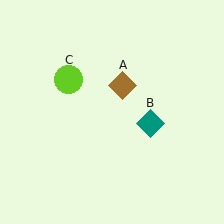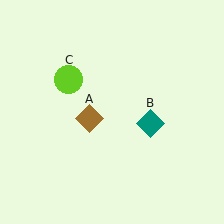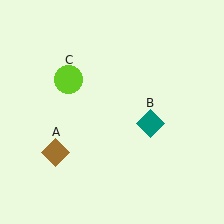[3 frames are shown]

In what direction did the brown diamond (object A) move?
The brown diamond (object A) moved down and to the left.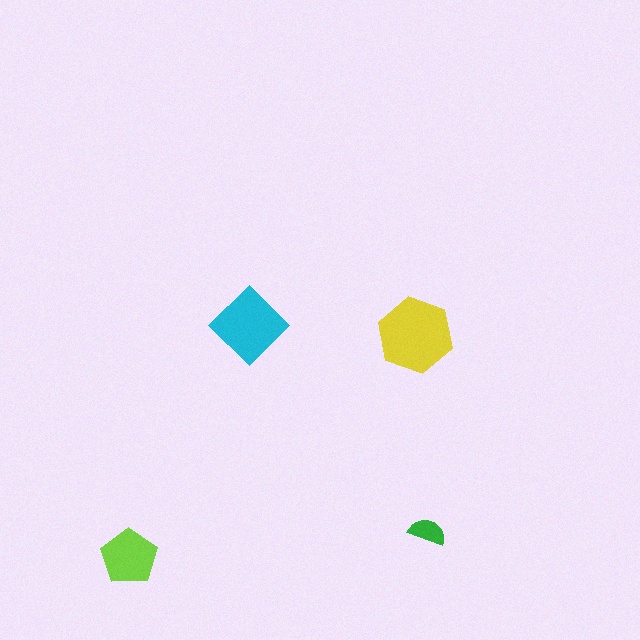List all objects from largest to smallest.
The yellow hexagon, the cyan diamond, the lime pentagon, the green semicircle.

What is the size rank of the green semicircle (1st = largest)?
4th.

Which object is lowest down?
The lime pentagon is bottommost.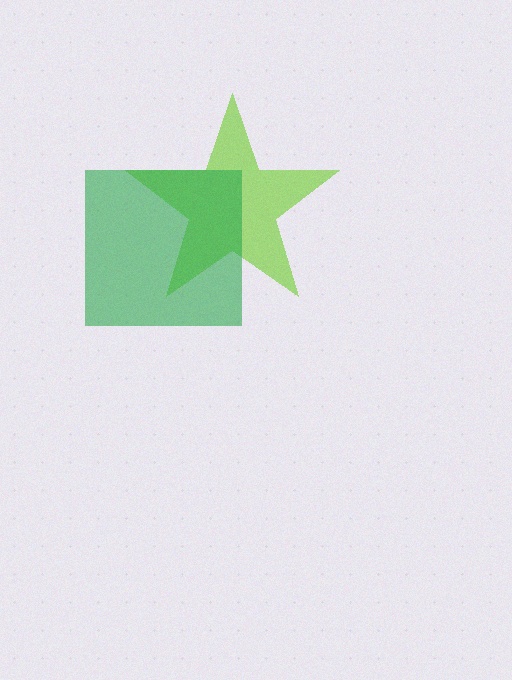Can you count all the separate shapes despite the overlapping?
Yes, there are 2 separate shapes.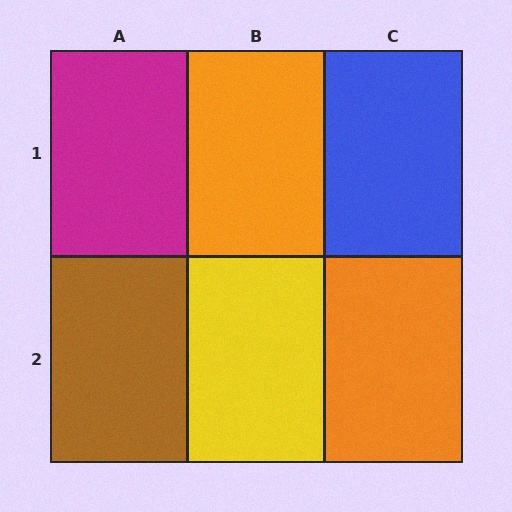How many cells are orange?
2 cells are orange.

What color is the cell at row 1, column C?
Blue.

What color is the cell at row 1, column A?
Magenta.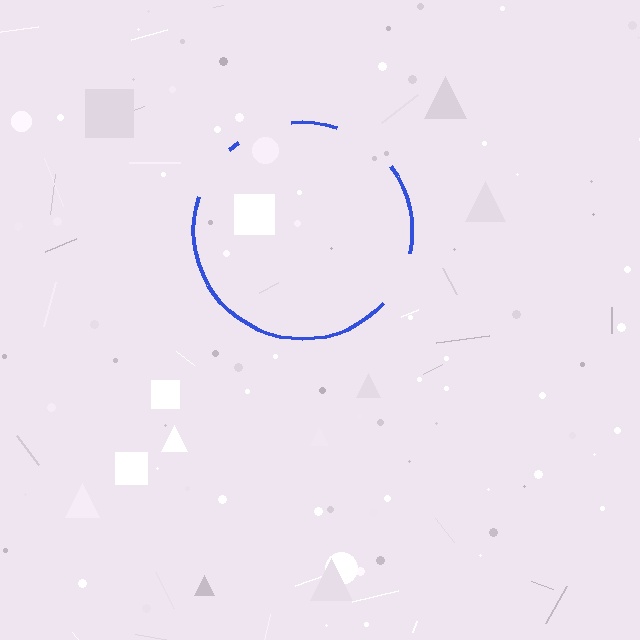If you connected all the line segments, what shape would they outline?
They would outline a circle.